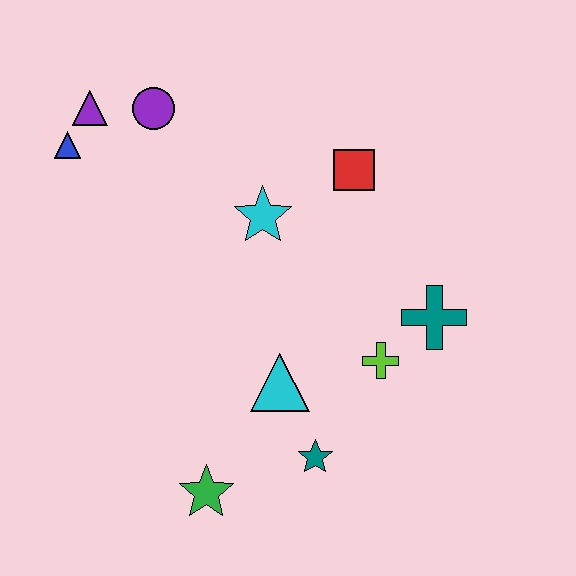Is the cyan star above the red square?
No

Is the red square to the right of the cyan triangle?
Yes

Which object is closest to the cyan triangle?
The teal star is closest to the cyan triangle.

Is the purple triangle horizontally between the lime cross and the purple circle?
No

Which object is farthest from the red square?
The green star is farthest from the red square.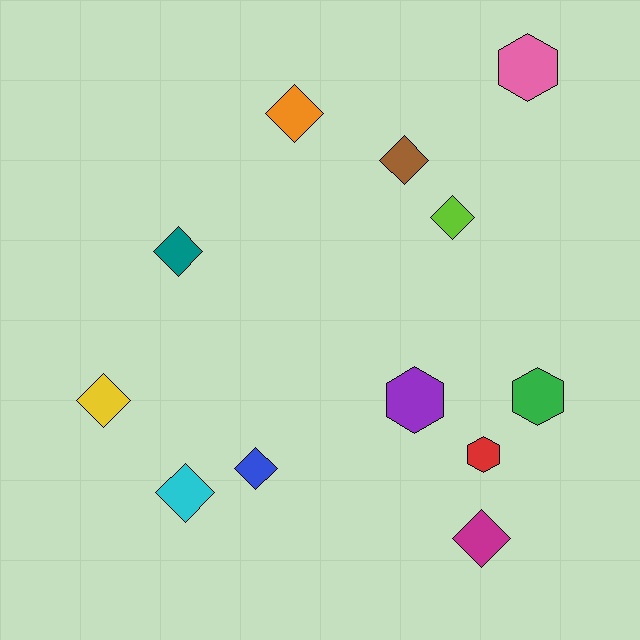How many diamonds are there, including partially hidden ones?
There are 8 diamonds.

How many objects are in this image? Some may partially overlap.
There are 12 objects.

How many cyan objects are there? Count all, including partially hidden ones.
There is 1 cyan object.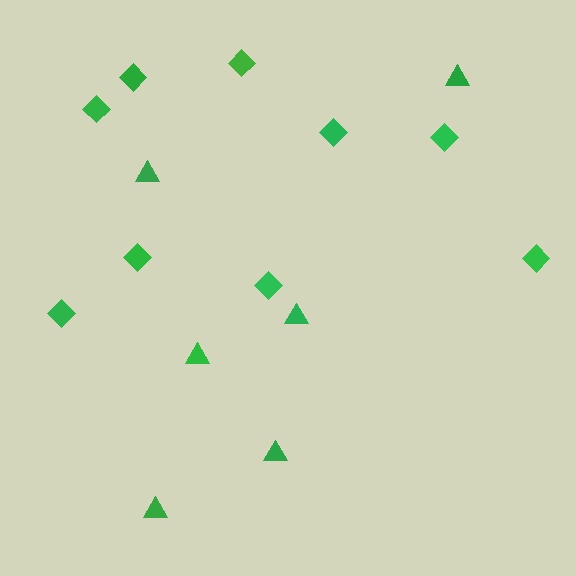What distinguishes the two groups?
There are 2 groups: one group of triangles (6) and one group of diamonds (9).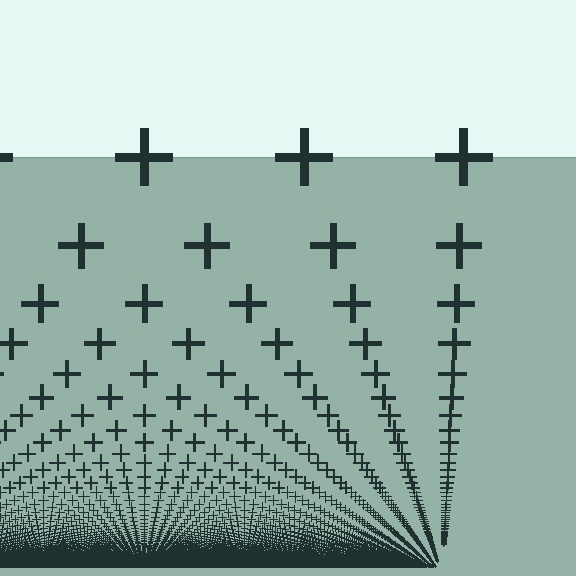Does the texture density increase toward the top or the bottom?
Density increases toward the bottom.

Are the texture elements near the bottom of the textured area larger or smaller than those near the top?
Smaller. The gradient is inverted — elements near the bottom are smaller and denser.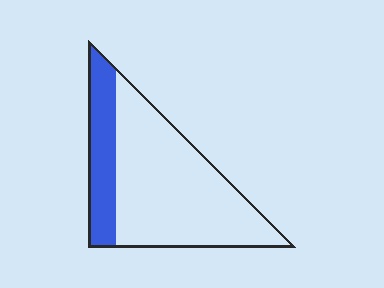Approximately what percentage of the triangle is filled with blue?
Approximately 25%.